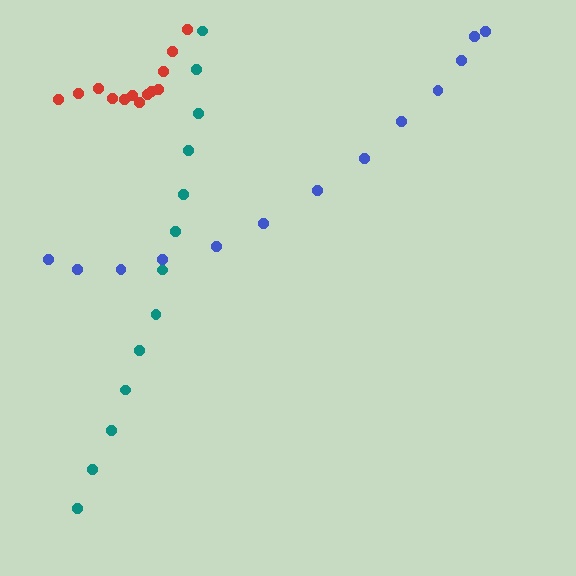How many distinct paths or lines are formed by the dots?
There are 3 distinct paths.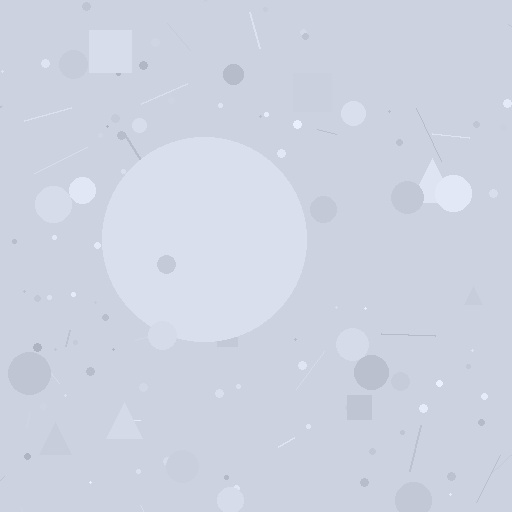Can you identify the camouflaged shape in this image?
The camouflaged shape is a circle.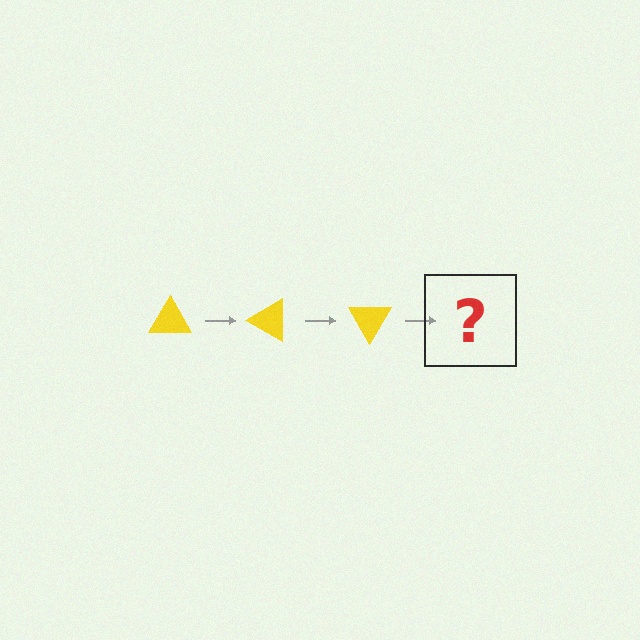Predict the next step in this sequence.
The next step is a yellow triangle rotated 90 degrees.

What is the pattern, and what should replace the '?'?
The pattern is that the triangle rotates 30 degrees each step. The '?' should be a yellow triangle rotated 90 degrees.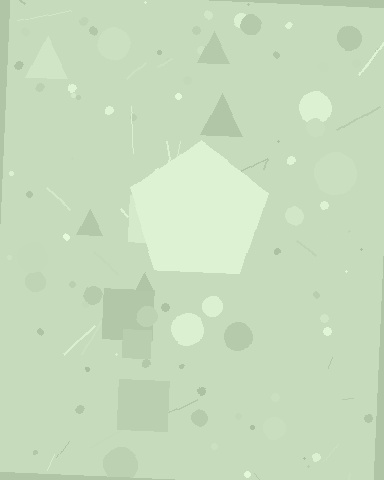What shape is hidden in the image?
A pentagon is hidden in the image.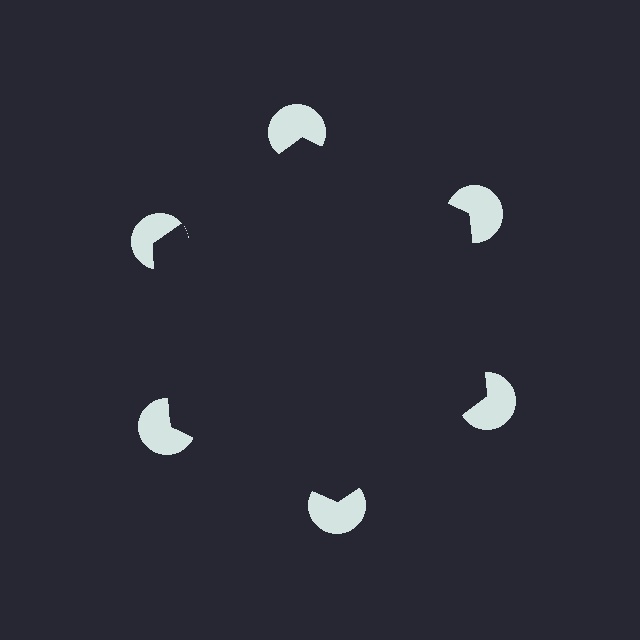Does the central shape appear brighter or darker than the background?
It typically appears slightly darker than the background, even though no actual brightness change is drawn.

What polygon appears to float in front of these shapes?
An illusory hexagon — its edges are inferred from the aligned wedge cuts in the pac-man discs, not physically drawn.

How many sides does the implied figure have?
6 sides.